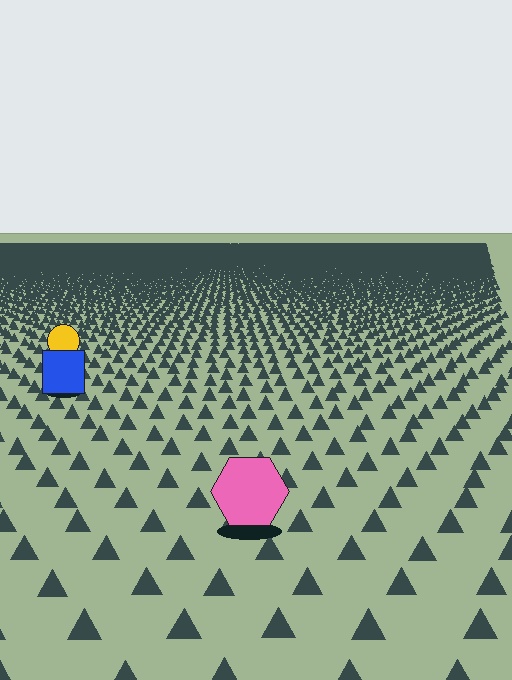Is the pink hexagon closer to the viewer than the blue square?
Yes. The pink hexagon is closer — you can tell from the texture gradient: the ground texture is coarser near it.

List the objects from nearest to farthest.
From nearest to farthest: the pink hexagon, the blue square, the yellow circle.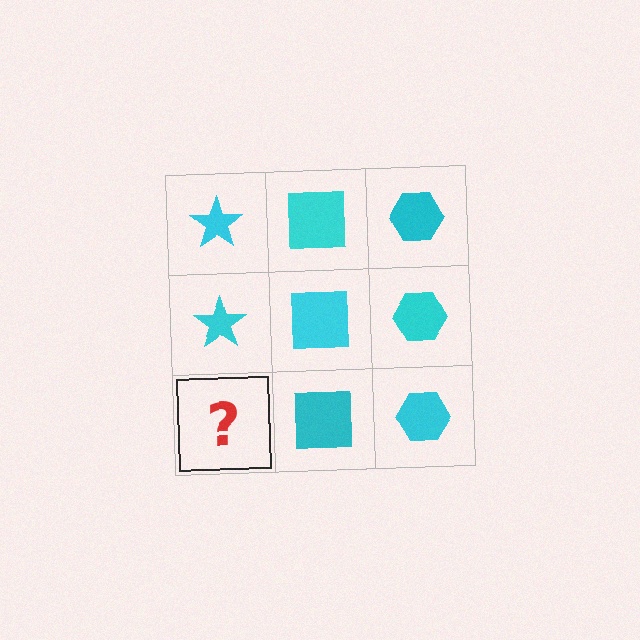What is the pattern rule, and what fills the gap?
The rule is that each column has a consistent shape. The gap should be filled with a cyan star.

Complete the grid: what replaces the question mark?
The question mark should be replaced with a cyan star.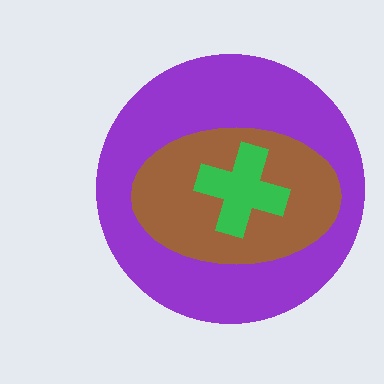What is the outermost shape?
The purple circle.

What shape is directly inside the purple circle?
The brown ellipse.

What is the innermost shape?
The green cross.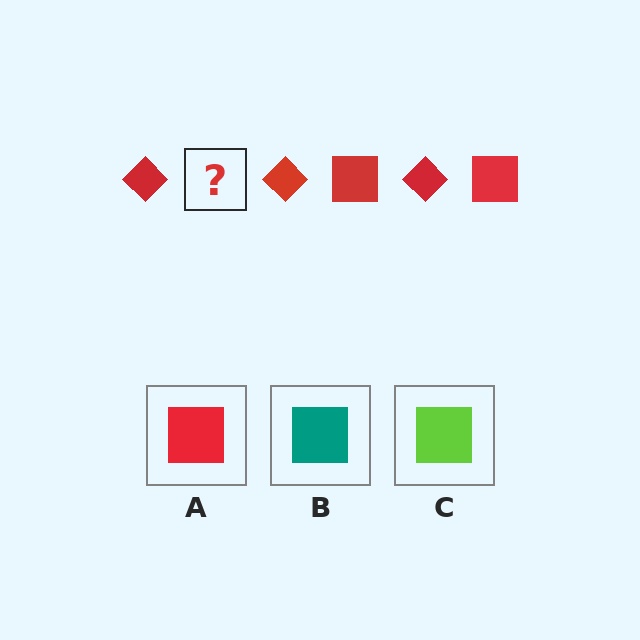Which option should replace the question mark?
Option A.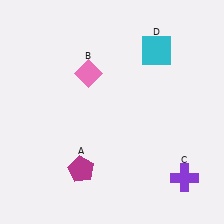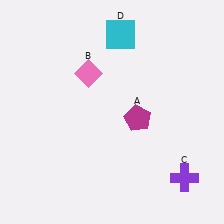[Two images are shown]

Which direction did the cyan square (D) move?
The cyan square (D) moved left.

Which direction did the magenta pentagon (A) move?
The magenta pentagon (A) moved right.